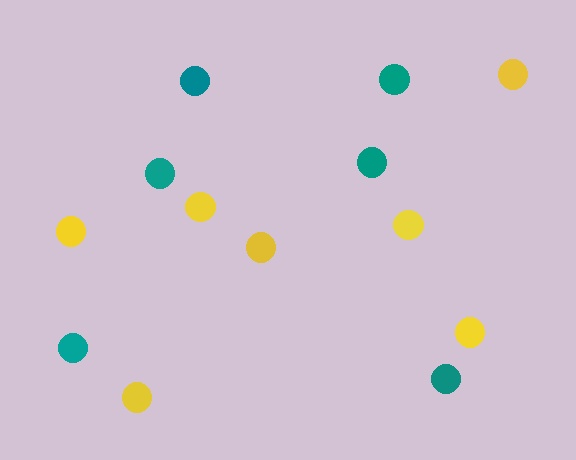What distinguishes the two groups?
There are 2 groups: one group of yellow circles (7) and one group of teal circles (6).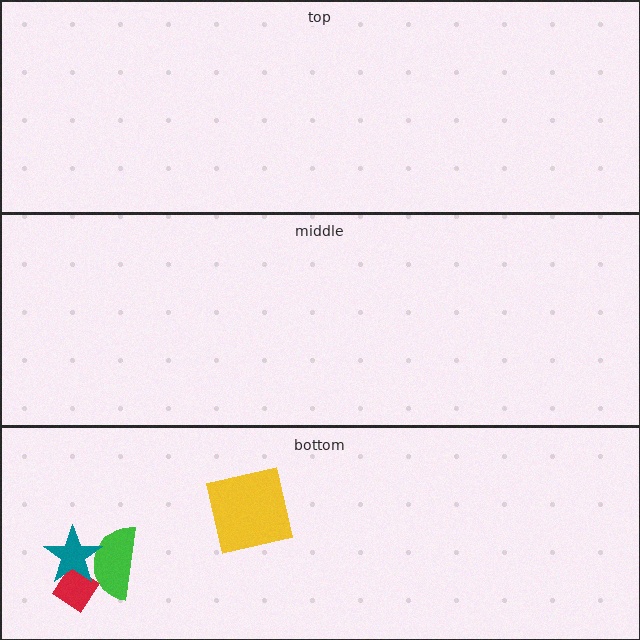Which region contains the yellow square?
The bottom region.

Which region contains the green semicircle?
The bottom region.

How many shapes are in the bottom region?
4.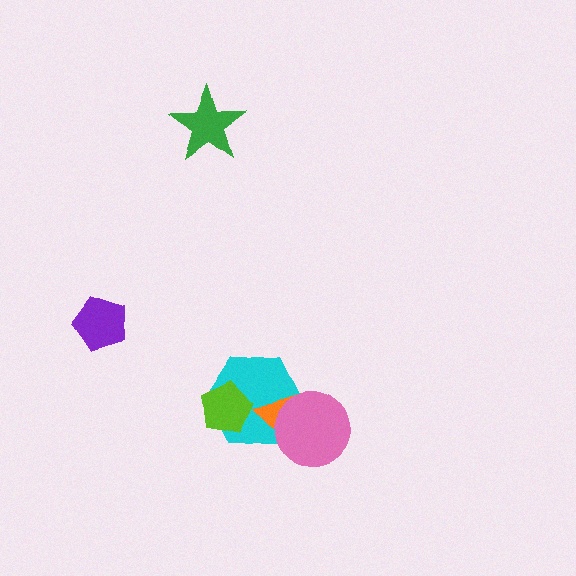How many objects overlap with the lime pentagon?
1 object overlaps with the lime pentagon.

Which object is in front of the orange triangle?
The pink circle is in front of the orange triangle.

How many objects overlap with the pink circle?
2 objects overlap with the pink circle.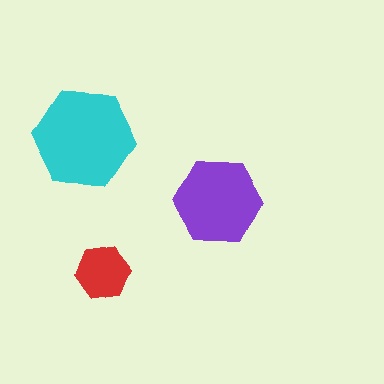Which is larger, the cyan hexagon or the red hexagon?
The cyan one.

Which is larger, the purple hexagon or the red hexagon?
The purple one.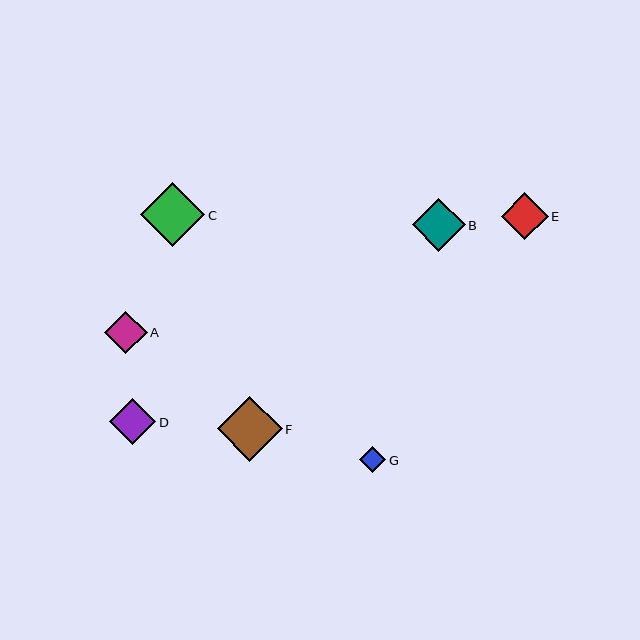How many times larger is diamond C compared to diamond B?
Diamond C is approximately 1.2 times the size of diamond B.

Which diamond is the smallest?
Diamond G is the smallest with a size of approximately 26 pixels.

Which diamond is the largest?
Diamond F is the largest with a size of approximately 65 pixels.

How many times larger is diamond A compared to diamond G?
Diamond A is approximately 1.6 times the size of diamond G.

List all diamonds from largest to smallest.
From largest to smallest: F, C, B, E, D, A, G.